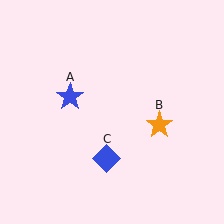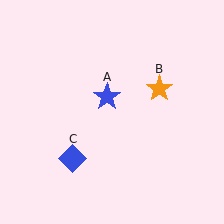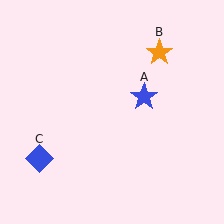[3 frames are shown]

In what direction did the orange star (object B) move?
The orange star (object B) moved up.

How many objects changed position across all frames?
3 objects changed position: blue star (object A), orange star (object B), blue diamond (object C).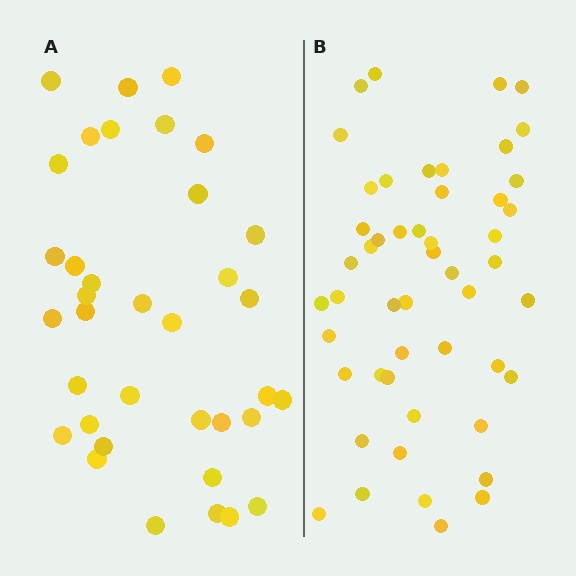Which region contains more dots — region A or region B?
Region B (the right region) has more dots.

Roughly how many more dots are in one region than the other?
Region B has approximately 15 more dots than region A.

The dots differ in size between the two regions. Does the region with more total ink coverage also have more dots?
No. Region A has more total ink coverage because its dots are larger, but region B actually contains more individual dots. Total area can be misleading — the number of items is what matters here.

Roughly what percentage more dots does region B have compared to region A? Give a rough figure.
About 40% more.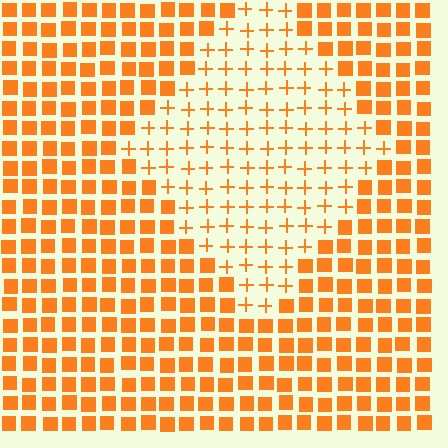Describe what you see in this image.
The image is filled with small orange elements arranged in a uniform grid. A diamond-shaped region contains plus signs, while the surrounding area contains squares. The boundary is defined purely by the change in element shape.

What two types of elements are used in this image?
The image uses plus signs inside the diamond region and squares outside it.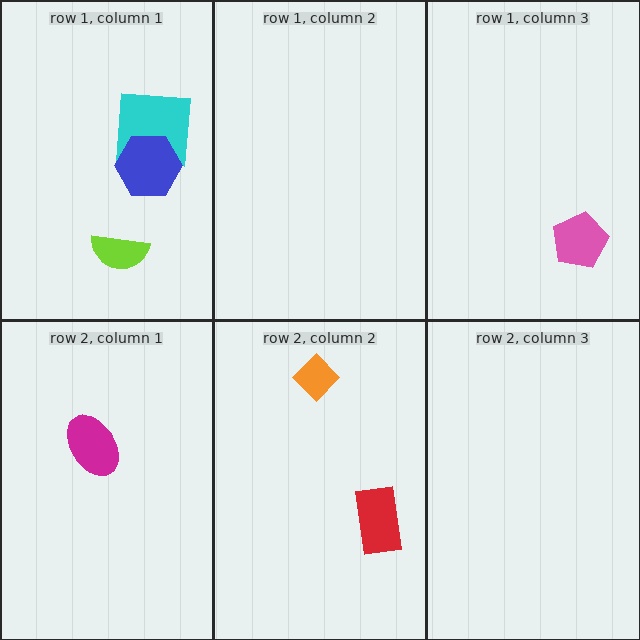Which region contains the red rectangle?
The row 2, column 2 region.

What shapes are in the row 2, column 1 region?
The magenta ellipse.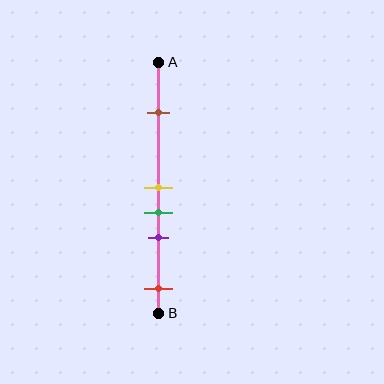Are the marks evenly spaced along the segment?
No, the marks are not evenly spaced.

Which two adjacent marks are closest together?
The yellow and green marks are the closest adjacent pair.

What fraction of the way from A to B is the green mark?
The green mark is approximately 60% (0.6) of the way from A to B.